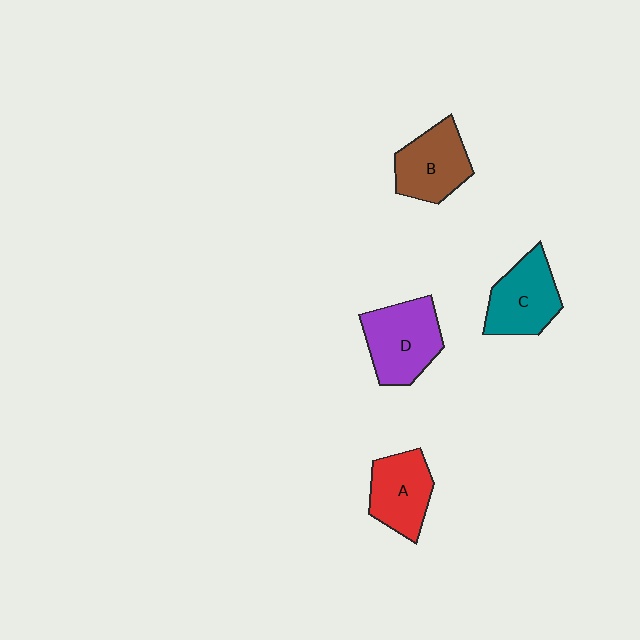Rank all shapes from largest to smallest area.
From largest to smallest: D (purple), C (teal), B (brown), A (red).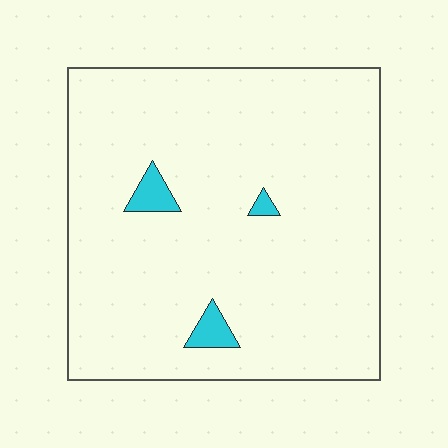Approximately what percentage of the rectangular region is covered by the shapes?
Approximately 5%.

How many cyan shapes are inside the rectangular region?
3.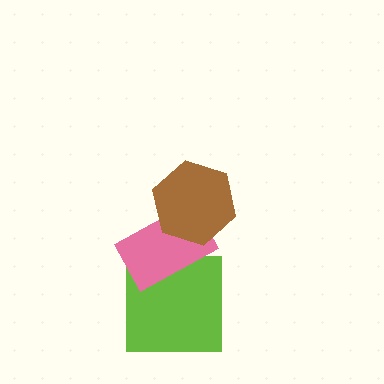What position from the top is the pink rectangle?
The pink rectangle is 2nd from the top.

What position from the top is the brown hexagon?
The brown hexagon is 1st from the top.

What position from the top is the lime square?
The lime square is 3rd from the top.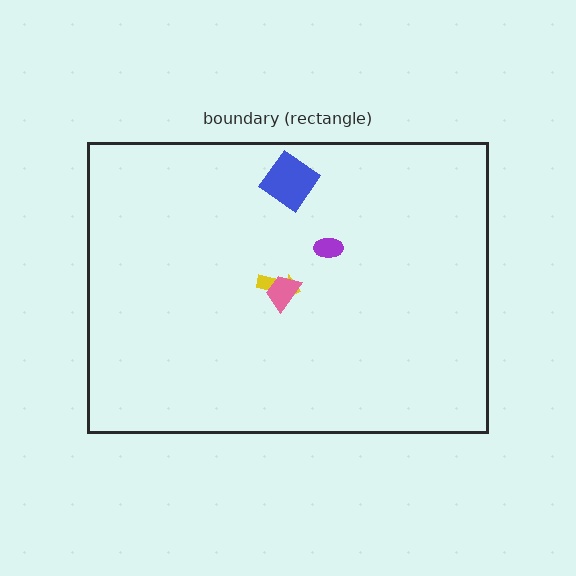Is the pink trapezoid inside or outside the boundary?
Inside.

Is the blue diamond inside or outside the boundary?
Inside.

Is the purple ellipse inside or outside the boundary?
Inside.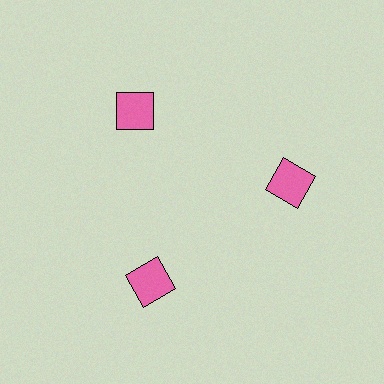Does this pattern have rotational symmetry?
Yes, this pattern has 3-fold rotational symmetry. It looks the same after rotating 120 degrees around the center.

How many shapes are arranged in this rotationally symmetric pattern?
There are 3 shapes, arranged in 3 groups of 1.